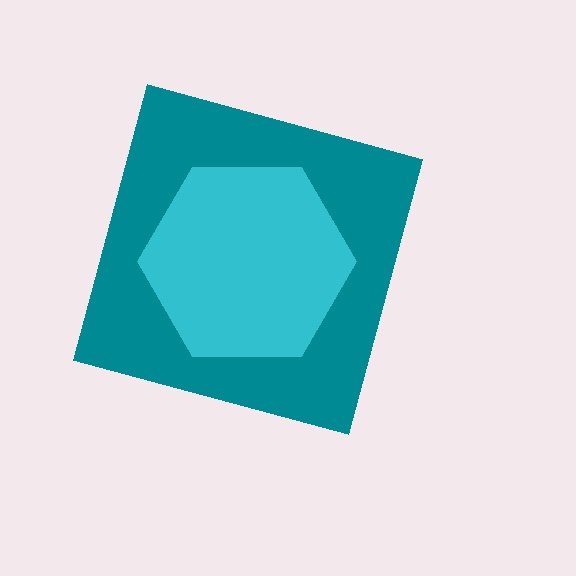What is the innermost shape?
The cyan hexagon.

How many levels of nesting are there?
2.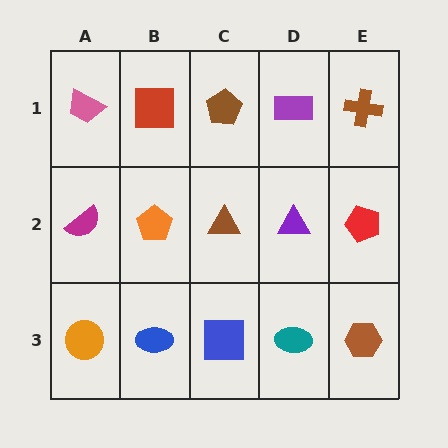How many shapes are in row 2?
5 shapes.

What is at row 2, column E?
A red pentagon.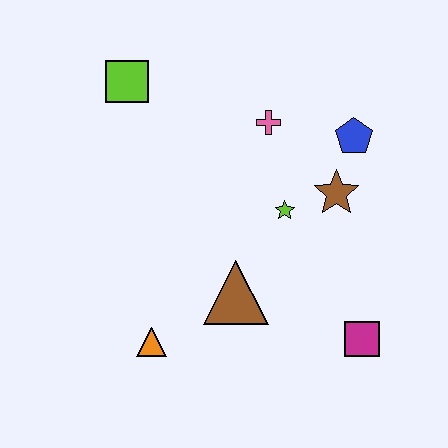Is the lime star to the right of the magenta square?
No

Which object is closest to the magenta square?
The brown triangle is closest to the magenta square.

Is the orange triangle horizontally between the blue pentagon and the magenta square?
No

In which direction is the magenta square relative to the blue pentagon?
The magenta square is below the blue pentagon.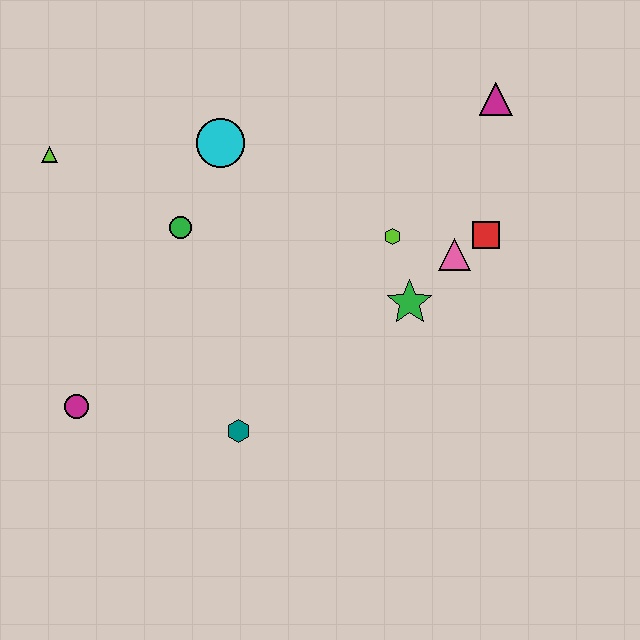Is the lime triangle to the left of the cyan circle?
Yes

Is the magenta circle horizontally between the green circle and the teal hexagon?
No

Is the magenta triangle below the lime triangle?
No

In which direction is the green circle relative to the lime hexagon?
The green circle is to the left of the lime hexagon.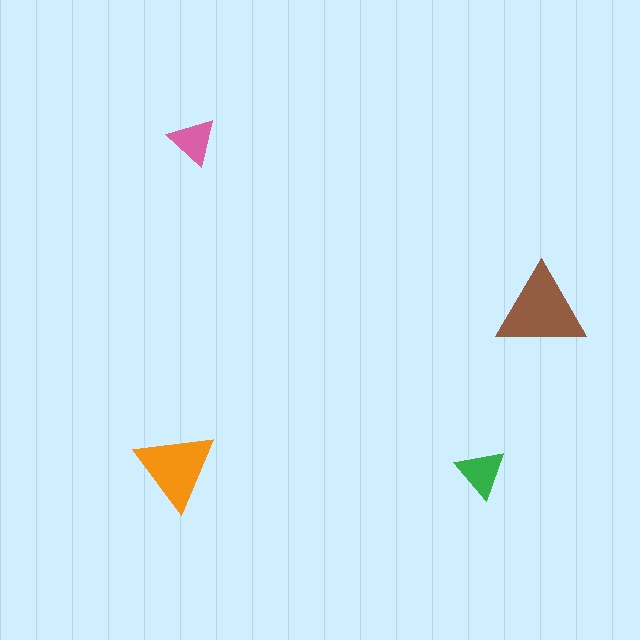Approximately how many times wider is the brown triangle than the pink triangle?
About 2 times wider.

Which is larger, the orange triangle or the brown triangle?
The brown one.